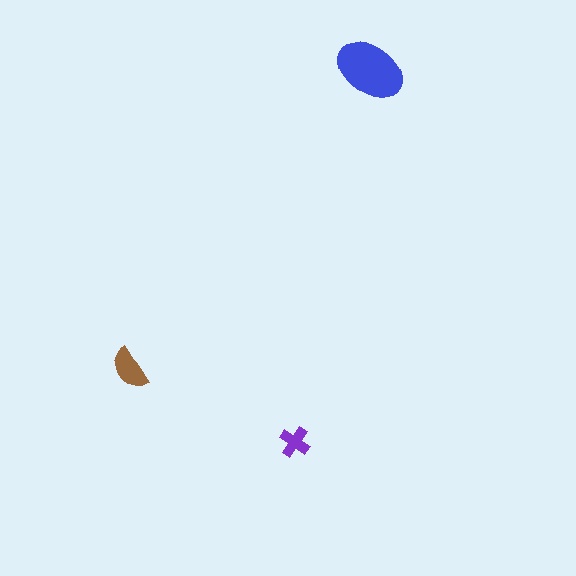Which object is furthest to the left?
The brown semicircle is leftmost.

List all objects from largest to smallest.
The blue ellipse, the brown semicircle, the purple cross.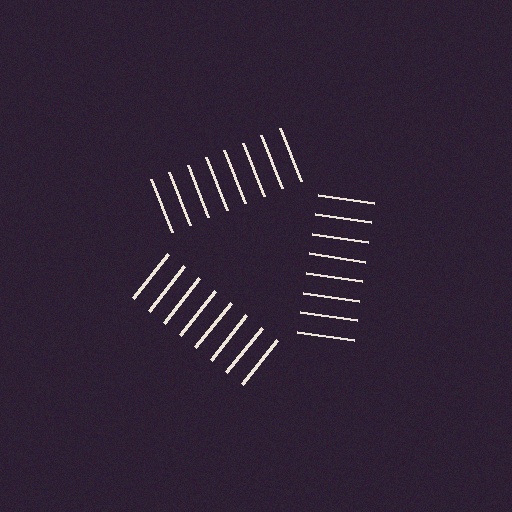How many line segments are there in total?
24 — 8 along each of the 3 edges.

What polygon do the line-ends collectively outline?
An illusory triangle — the line segments terminate on its edges but no continuous stroke is drawn.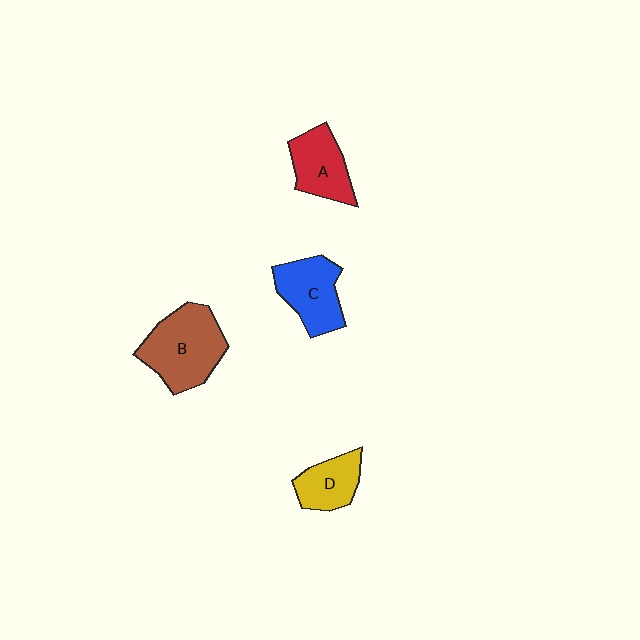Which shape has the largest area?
Shape B (brown).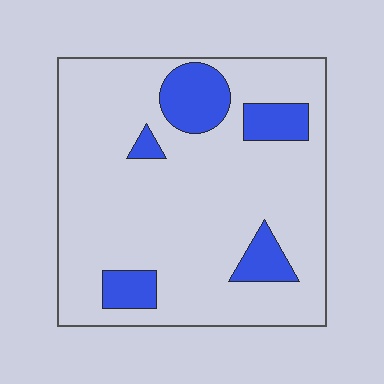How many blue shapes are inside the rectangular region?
5.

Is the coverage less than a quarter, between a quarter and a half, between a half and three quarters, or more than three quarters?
Less than a quarter.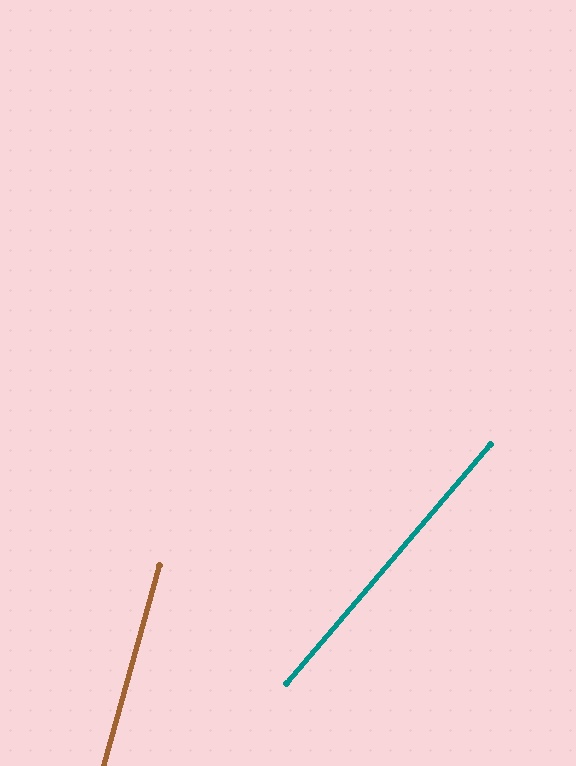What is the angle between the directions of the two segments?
Approximately 25 degrees.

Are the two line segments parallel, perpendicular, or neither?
Neither parallel nor perpendicular — they differ by about 25°.